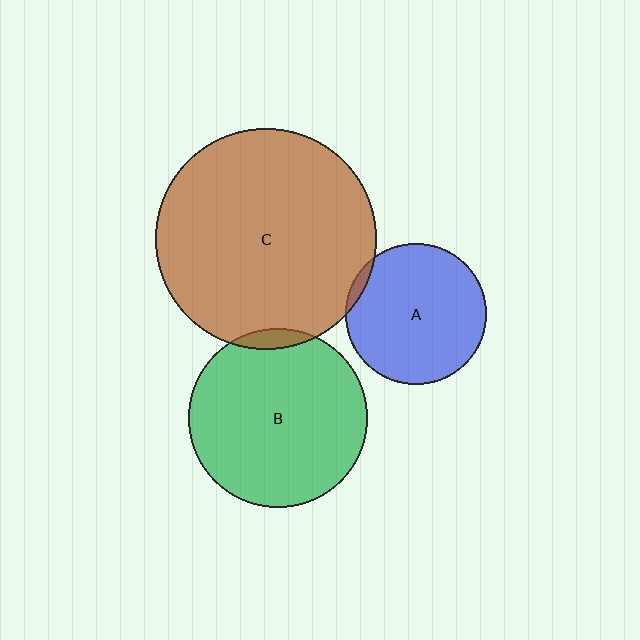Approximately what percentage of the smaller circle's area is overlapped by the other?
Approximately 5%.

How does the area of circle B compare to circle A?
Approximately 1.6 times.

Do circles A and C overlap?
Yes.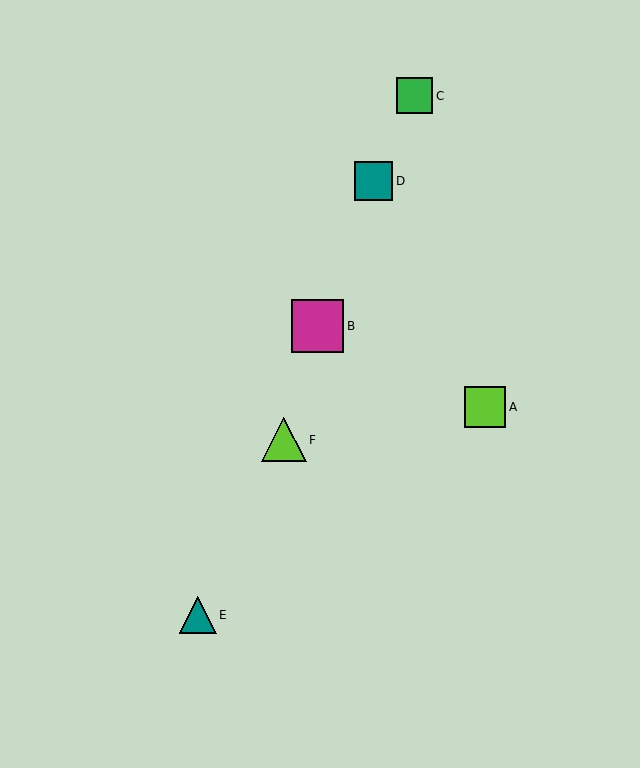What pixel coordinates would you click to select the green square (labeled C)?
Click at (415, 96) to select the green square C.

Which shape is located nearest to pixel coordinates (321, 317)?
The magenta square (labeled B) at (318, 326) is nearest to that location.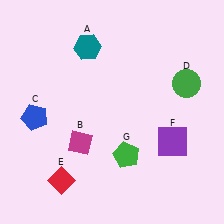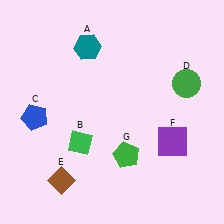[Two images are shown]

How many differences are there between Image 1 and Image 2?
There are 2 differences between the two images.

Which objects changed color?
B changed from magenta to green. E changed from red to brown.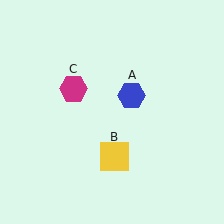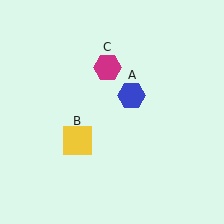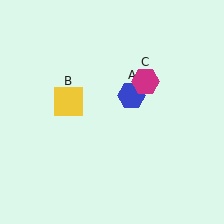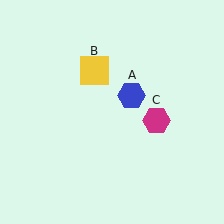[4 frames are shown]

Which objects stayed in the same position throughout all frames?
Blue hexagon (object A) remained stationary.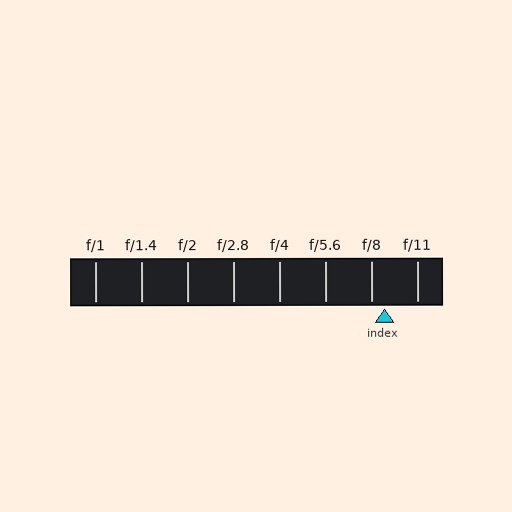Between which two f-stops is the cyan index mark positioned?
The index mark is between f/8 and f/11.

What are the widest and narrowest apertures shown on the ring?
The widest aperture shown is f/1 and the narrowest is f/11.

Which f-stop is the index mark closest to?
The index mark is closest to f/8.